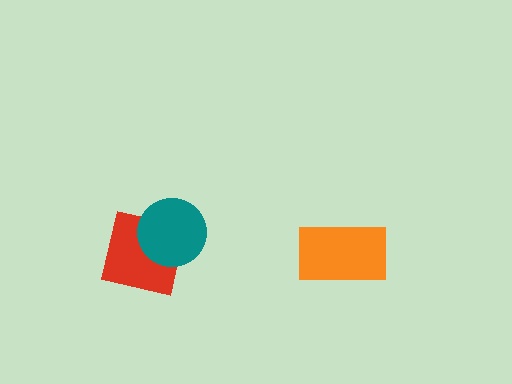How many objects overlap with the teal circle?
1 object overlaps with the teal circle.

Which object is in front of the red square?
The teal circle is in front of the red square.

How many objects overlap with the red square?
1 object overlaps with the red square.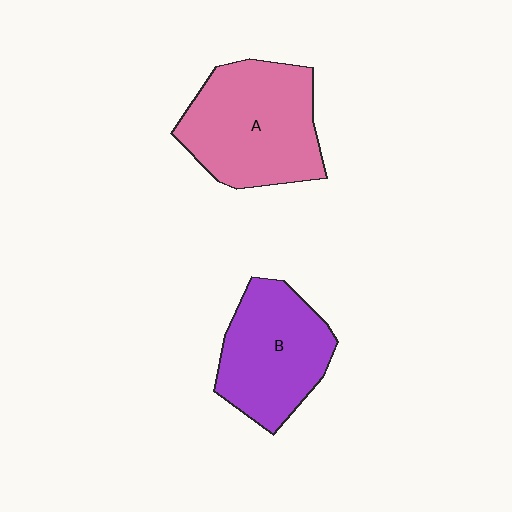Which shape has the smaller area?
Shape B (purple).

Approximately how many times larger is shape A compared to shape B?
Approximately 1.2 times.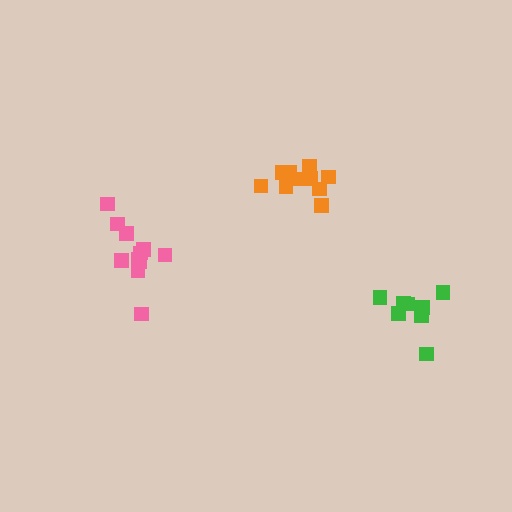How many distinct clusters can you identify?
There are 3 distinct clusters.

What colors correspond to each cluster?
The clusters are colored: orange, pink, green.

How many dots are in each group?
Group 1: 10 dots, Group 2: 11 dots, Group 3: 9 dots (30 total).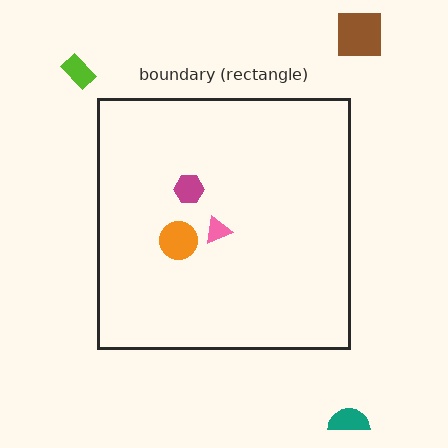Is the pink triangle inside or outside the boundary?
Inside.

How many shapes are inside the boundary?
3 inside, 3 outside.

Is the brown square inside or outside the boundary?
Outside.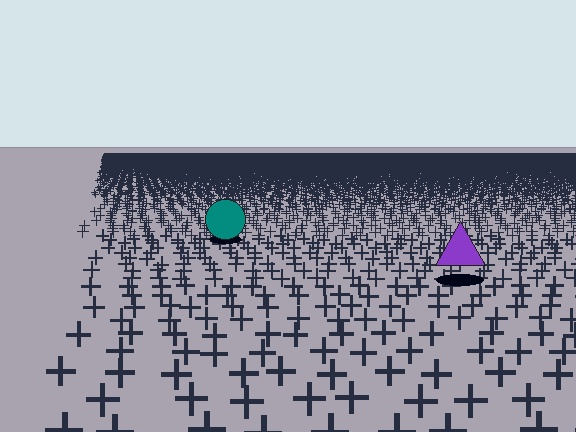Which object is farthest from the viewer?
The teal circle is farthest from the viewer. It appears smaller and the ground texture around it is denser.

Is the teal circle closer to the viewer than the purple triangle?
No. The purple triangle is closer — you can tell from the texture gradient: the ground texture is coarser near it.